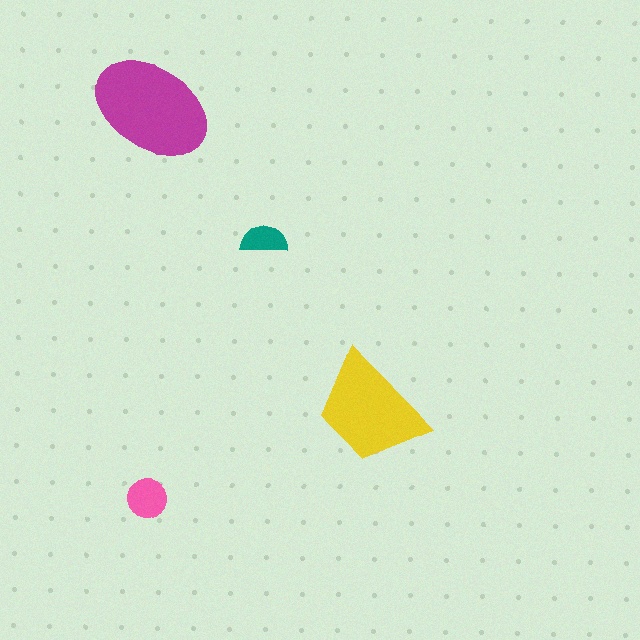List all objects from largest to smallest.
The magenta ellipse, the yellow trapezoid, the pink circle, the teal semicircle.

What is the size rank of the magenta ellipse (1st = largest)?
1st.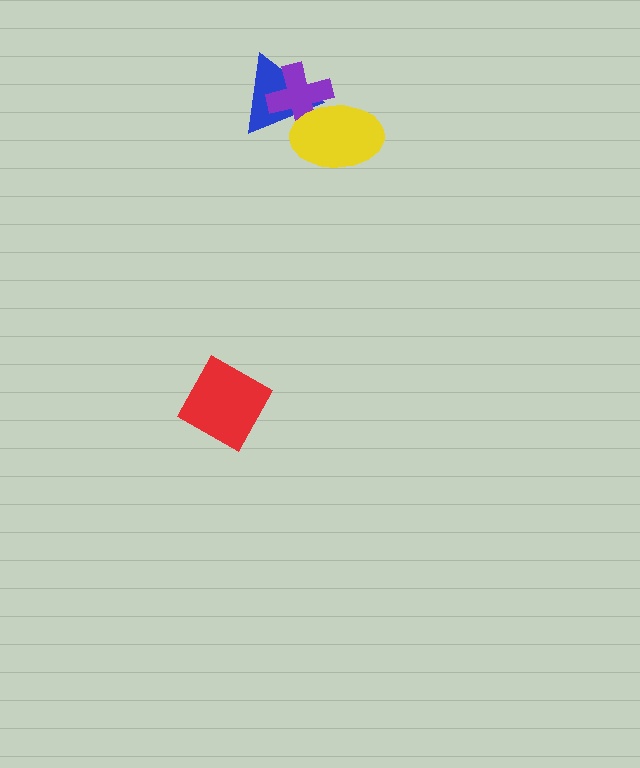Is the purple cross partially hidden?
Yes, it is partially covered by another shape.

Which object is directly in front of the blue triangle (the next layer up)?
The purple cross is directly in front of the blue triangle.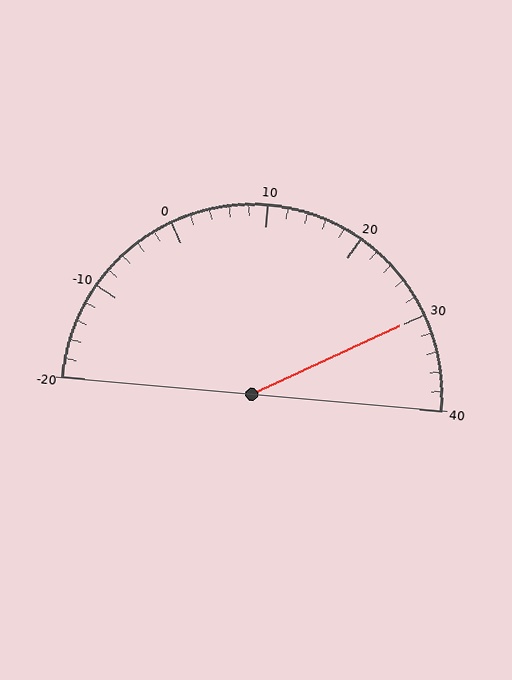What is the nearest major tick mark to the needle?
The nearest major tick mark is 30.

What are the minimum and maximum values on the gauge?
The gauge ranges from -20 to 40.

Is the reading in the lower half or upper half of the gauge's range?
The reading is in the upper half of the range (-20 to 40).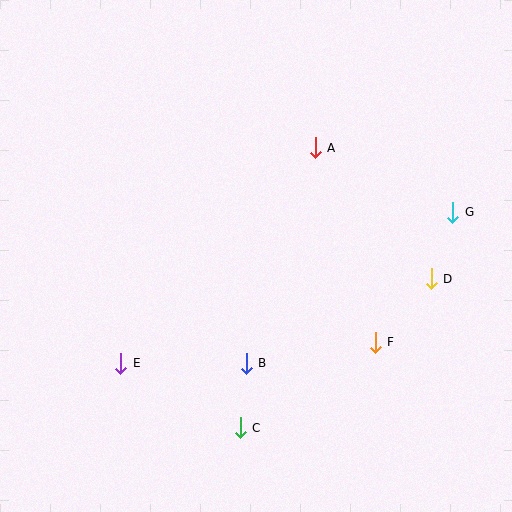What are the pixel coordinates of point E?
Point E is at (121, 363).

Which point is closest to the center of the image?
Point B at (246, 363) is closest to the center.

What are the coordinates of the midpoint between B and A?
The midpoint between B and A is at (281, 256).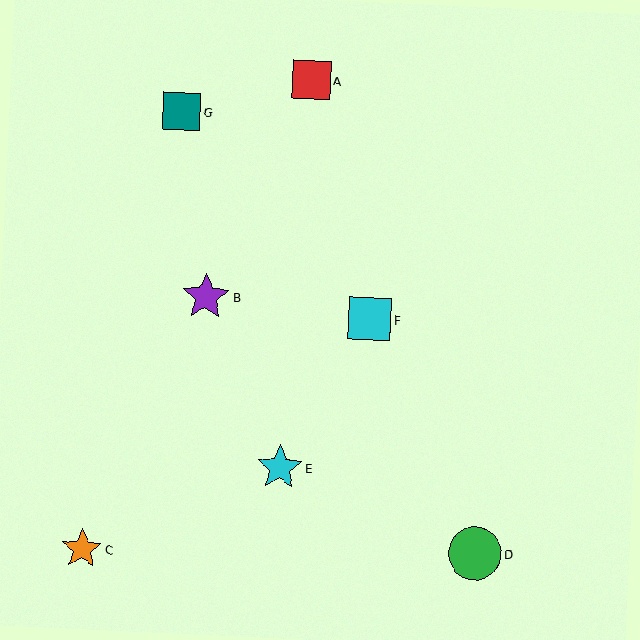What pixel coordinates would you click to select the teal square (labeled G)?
Click at (182, 111) to select the teal square G.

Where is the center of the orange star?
The center of the orange star is at (82, 549).